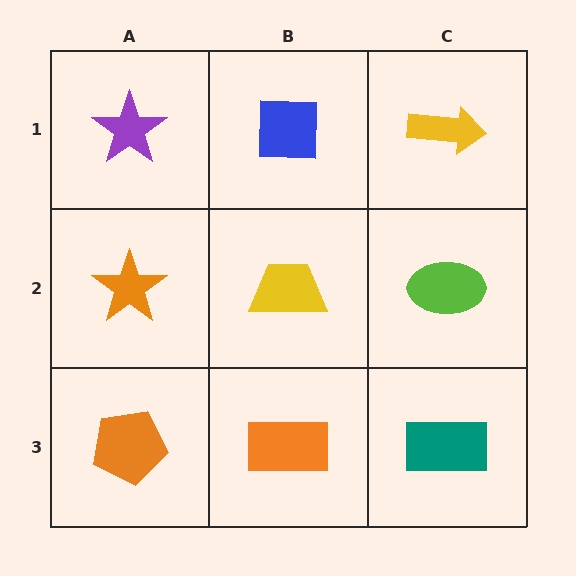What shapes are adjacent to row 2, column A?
A purple star (row 1, column A), an orange pentagon (row 3, column A), a yellow trapezoid (row 2, column B).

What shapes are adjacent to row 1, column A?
An orange star (row 2, column A), a blue square (row 1, column B).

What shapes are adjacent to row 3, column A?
An orange star (row 2, column A), an orange rectangle (row 3, column B).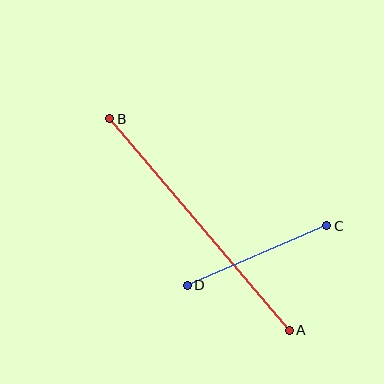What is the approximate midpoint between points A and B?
The midpoint is at approximately (199, 224) pixels.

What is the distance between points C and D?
The distance is approximately 152 pixels.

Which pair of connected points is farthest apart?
Points A and B are farthest apart.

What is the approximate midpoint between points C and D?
The midpoint is at approximately (257, 255) pixels.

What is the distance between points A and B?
The distance is approximately 277 pixels.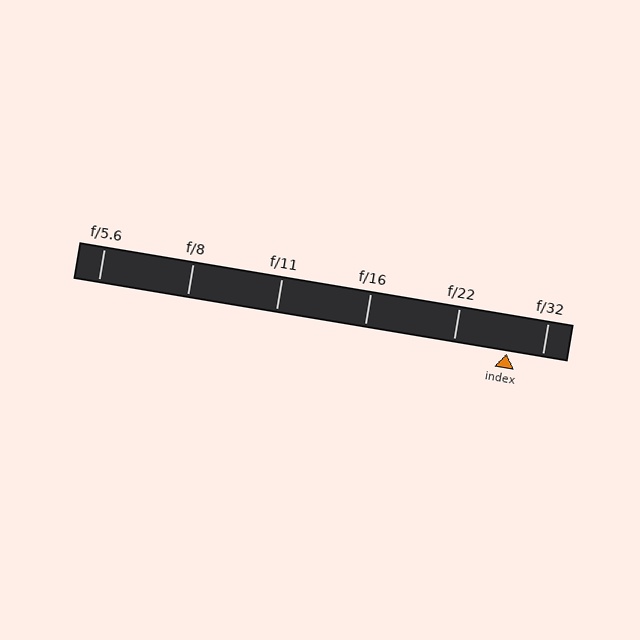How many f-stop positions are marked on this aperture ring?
There are 6 f-stop positions marked.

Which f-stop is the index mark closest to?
The index mark is closest to f/32.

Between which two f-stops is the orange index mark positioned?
The index mark is between f/22 and f/32.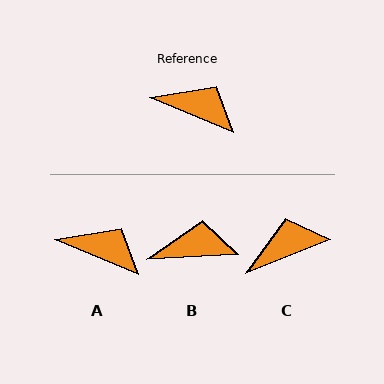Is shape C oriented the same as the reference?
No, it is off by about 45 degrees.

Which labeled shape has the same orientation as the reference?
A.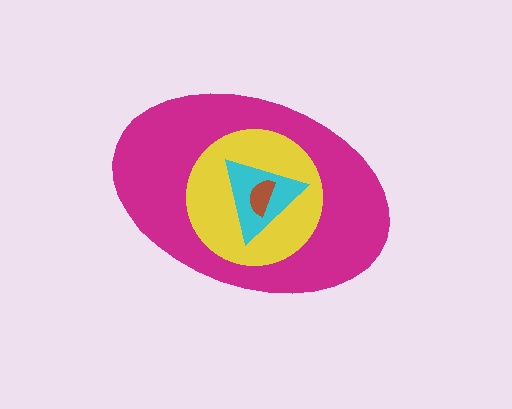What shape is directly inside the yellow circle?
The cyan triangle.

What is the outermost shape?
The magenta ellipse.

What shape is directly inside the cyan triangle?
The brown semicircle.